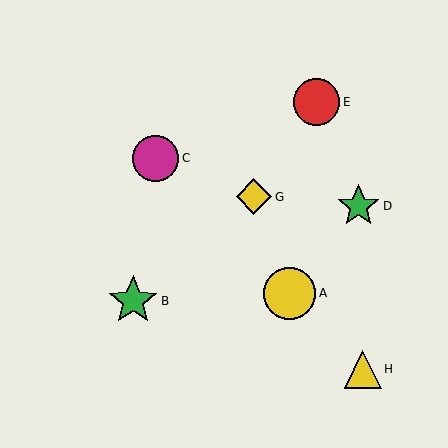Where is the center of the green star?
The center of the green star is at (133, 301).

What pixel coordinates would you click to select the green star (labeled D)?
Click at (358, 206) to select the green star D.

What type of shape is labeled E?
Shape E is a red circle.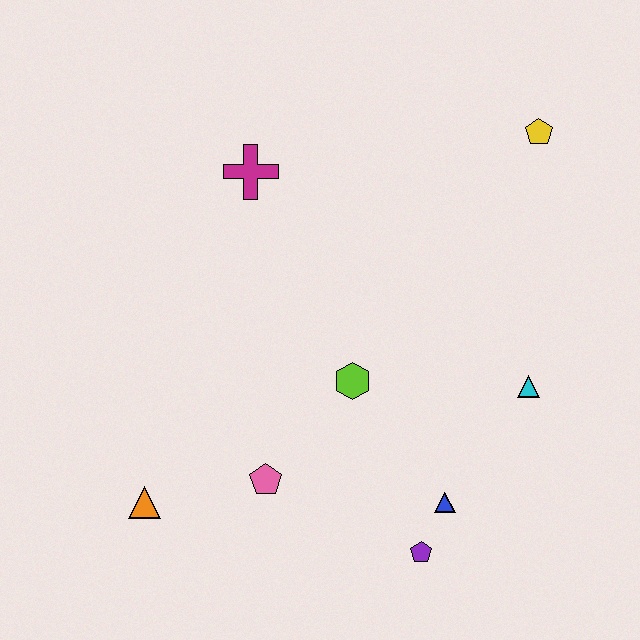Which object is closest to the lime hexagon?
The pink pentagon is closest to the lime hexagon.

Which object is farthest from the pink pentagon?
The yellow pentagon is farthest from the pink pentagon.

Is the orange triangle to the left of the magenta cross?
Yes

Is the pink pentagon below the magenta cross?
Yes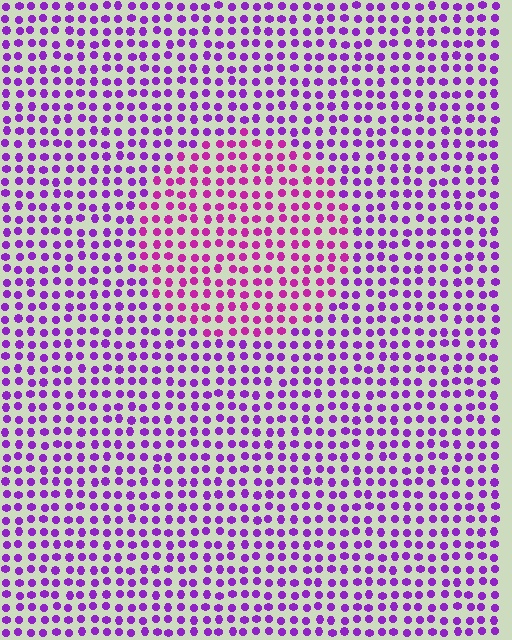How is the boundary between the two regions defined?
The boundary is defined purely by a slight shift in hue (about 31 degrees). Spacing, size, and orientation are identical on both sides.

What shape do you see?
I see a circle.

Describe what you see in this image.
The image is filled with small purple elements in a uniform arrangement. A circle-shaped region is visible where the elements are tinted to a slightly different hue, forming a subtle color boundary.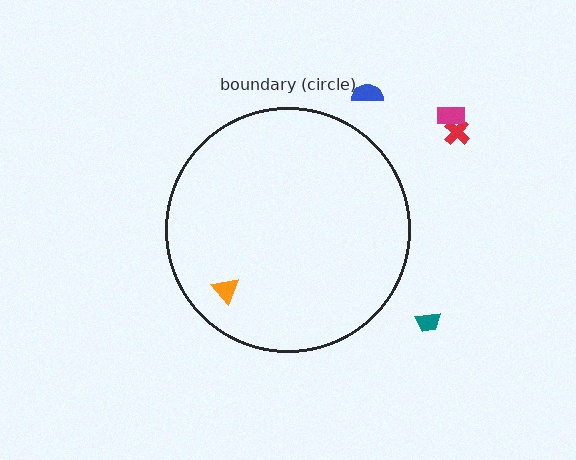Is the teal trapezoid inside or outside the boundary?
Outside.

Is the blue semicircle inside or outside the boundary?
Outside.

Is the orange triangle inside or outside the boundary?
Inside.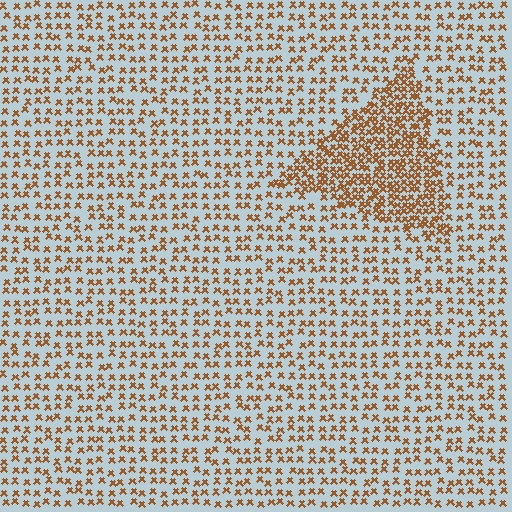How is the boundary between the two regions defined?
The boundary is defined by a change in element density (approximately 2.2x ratio). All elements are the same color, size, and shape.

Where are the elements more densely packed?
The elements are more densely packed inside the triangle boundary.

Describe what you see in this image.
The image contains small brown elements arranged at two different densities. A triangle-shaped region is visible where the elements are more densely packed than the surrounding area.